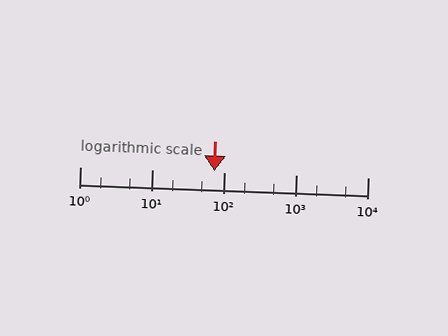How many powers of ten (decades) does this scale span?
The scale spans 4 decades, from 1 to 10000.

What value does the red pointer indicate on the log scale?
The pointer indicates approximately 74.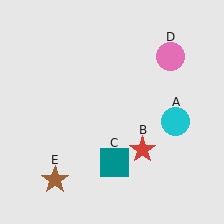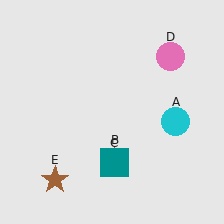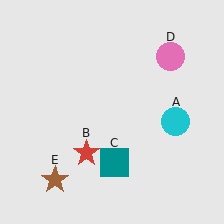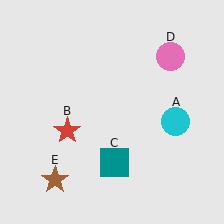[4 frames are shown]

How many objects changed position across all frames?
1 object changed position: red star (object B).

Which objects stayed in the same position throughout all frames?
Cyan circle (object A) and teal square (object C) and pink circle (object D) and brown star (object E) remained stationary.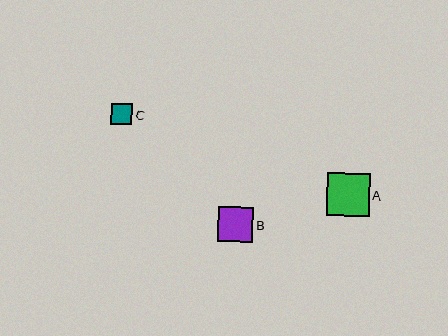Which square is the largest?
Square A is the largest with a size of approximately 43 pixels.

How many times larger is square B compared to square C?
Square B is approximately 1.6 times the size of square C.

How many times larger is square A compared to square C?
Square A is approximately 2.0 times the size of square C.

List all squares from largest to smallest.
From largest to smallest: A, B, C.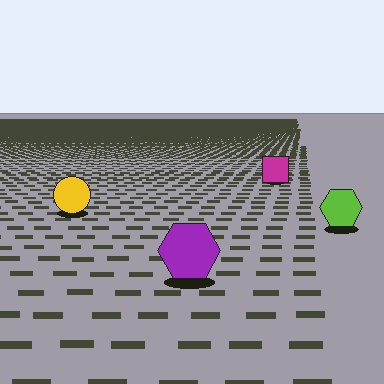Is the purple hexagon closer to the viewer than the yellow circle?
Yes. The purple hexagon is closer — you can tell from the texture gradient: the ground texture is coarser near it.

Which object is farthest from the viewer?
The magenta square is farthest from the viewer. It appears smaller and the ground texture around it is denser.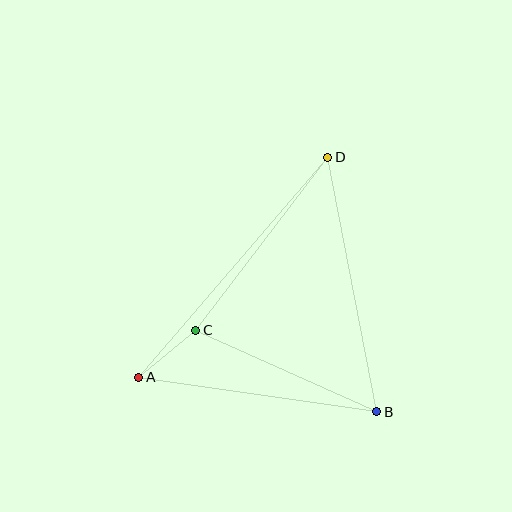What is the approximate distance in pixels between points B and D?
The distance between B and D is approximately 259 pixels.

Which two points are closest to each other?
Points A and C are closest to each other.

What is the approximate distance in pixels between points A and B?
The distance between A and B is approximately 241 pixels.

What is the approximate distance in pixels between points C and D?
The distance between C and D is approximately 217 pixels.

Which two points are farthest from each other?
Points A and D are farthest from each other.